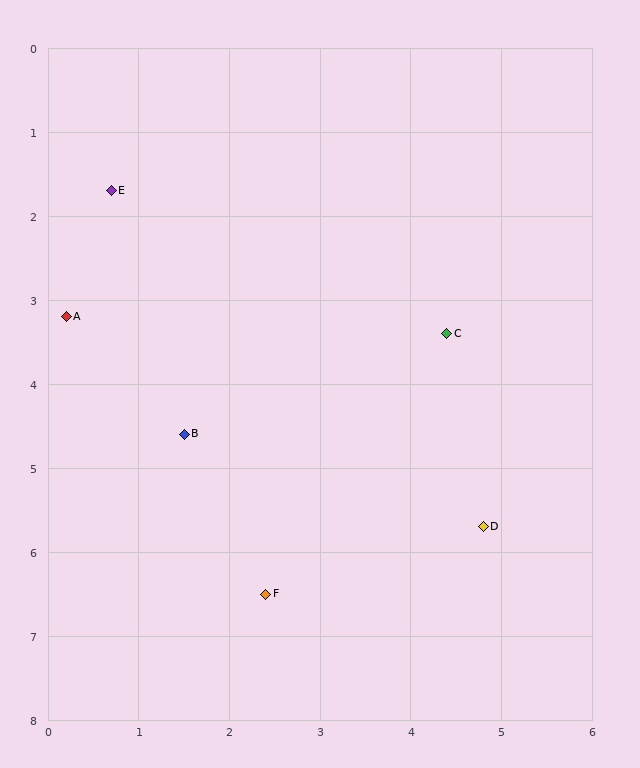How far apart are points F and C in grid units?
Points F and C are about 3.7 grid units apart.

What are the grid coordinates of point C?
Point C is at approximately (4.4, 3.4).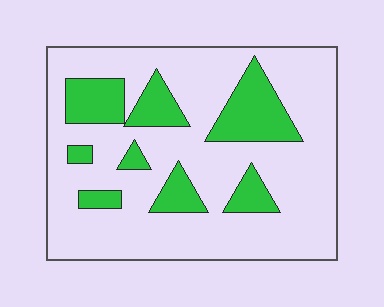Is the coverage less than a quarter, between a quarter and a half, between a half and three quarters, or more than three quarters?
Less than a quarter.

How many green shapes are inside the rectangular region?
8.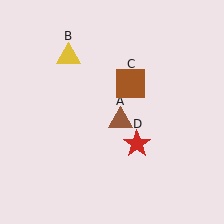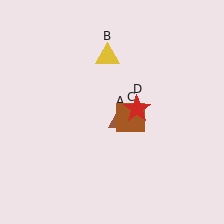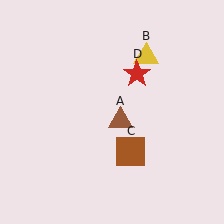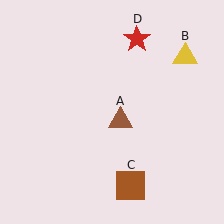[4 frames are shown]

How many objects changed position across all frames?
3 objects changed position: yellow triangle (object B), brown square (object C), red star (object D).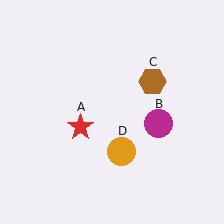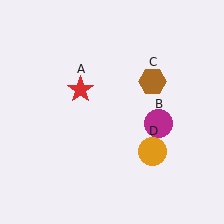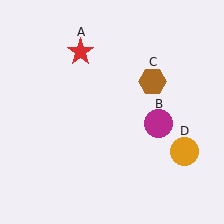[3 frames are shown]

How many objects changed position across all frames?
2 objects changed position: red star (object A), orange circle (object D).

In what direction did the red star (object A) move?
The red star (object A) moved up.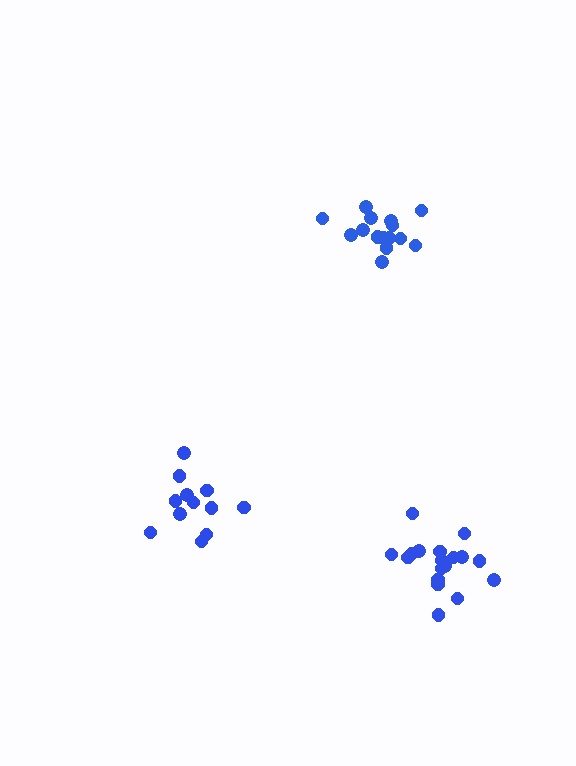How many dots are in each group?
Group 1: 18 dots, Group 2: 15 dots, Group 3: 12 dots (45 total).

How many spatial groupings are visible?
There are 3 spatial groupings.